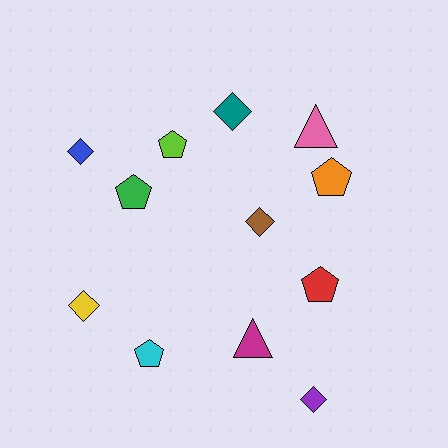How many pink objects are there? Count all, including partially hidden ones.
There is 1 pink object.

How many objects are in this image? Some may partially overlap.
There are 12 objects.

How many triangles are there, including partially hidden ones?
There are 2 triangles.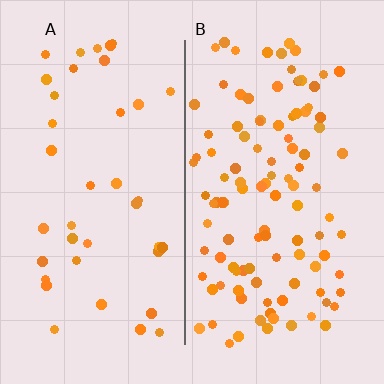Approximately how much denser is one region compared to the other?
Approximately 2.7× — region B over region A.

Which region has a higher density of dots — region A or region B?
B (the right).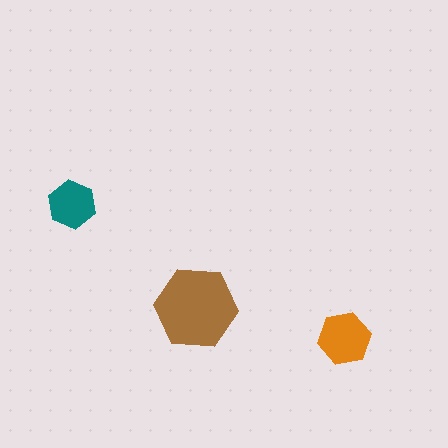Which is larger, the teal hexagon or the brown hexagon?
The brown one.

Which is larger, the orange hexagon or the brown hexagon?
The brown one.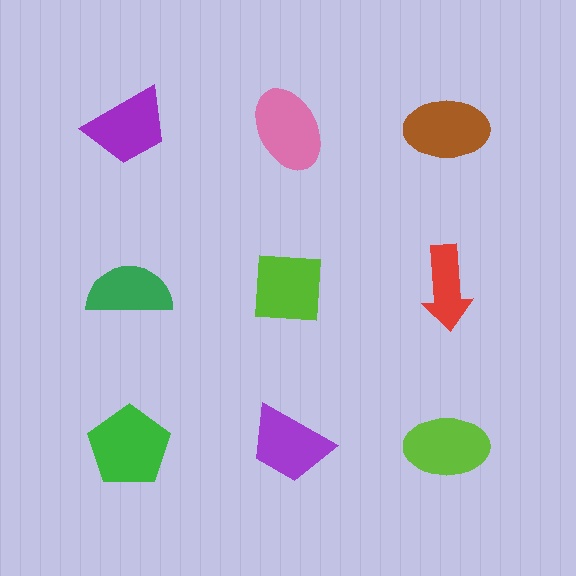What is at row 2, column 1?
A green semicircle.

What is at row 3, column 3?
A lime ellipse.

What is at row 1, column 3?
A brown ellipse.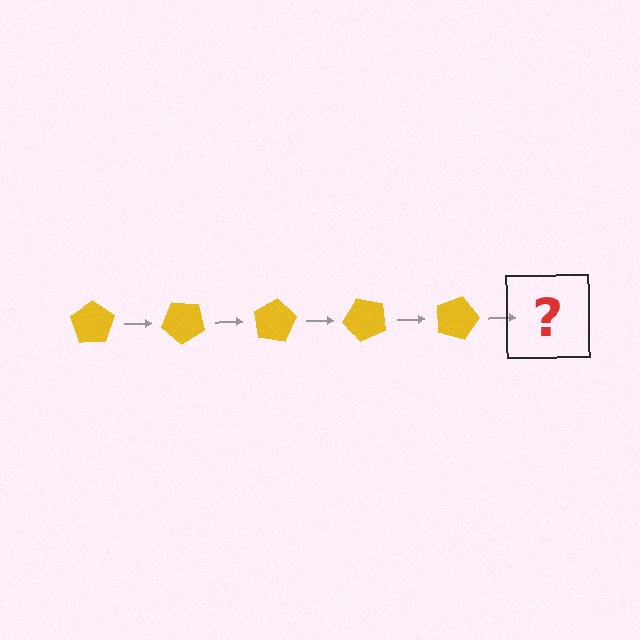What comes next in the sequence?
The next element should be a yellow pentagon rotated 200 degrees.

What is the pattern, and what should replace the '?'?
The pattern is that the pentagon rotates 40 degrees each step. The '?' should be a yellow pentagon rotated 200 degrees.